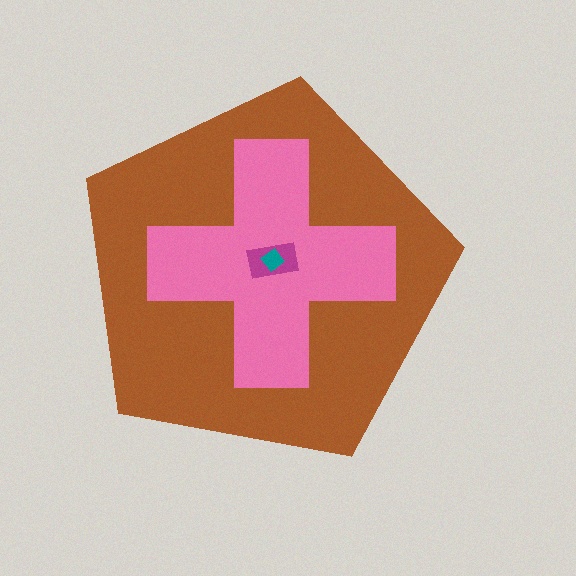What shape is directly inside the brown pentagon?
The pink cross.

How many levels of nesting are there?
4.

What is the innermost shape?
The teal diamond.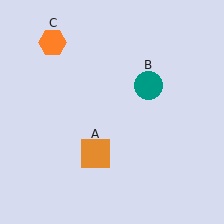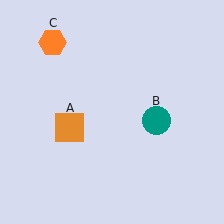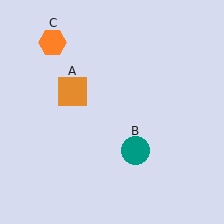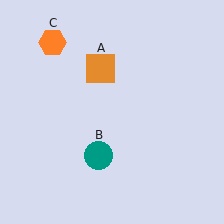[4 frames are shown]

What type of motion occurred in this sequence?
The orange square (object A), teal circle (object B) rotated clockwise around the center of the scene.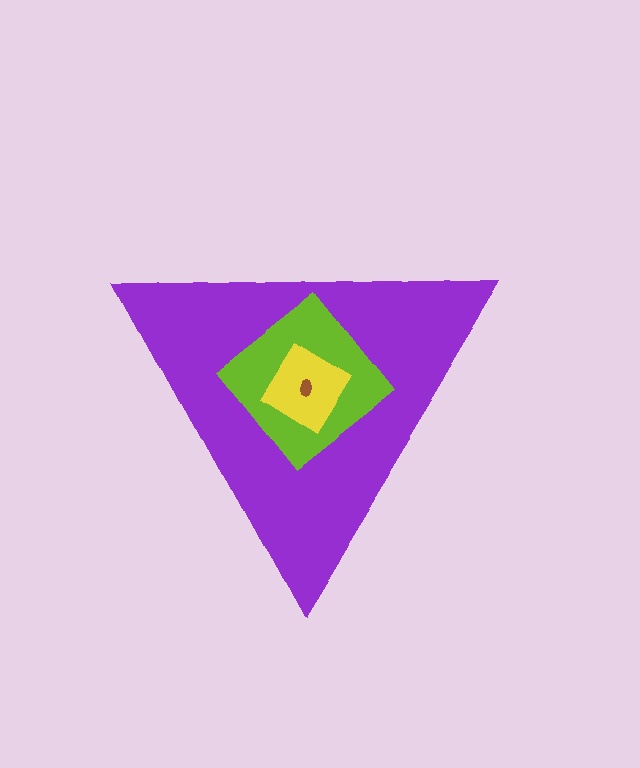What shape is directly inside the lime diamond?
The yellow diamond.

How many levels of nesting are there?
4.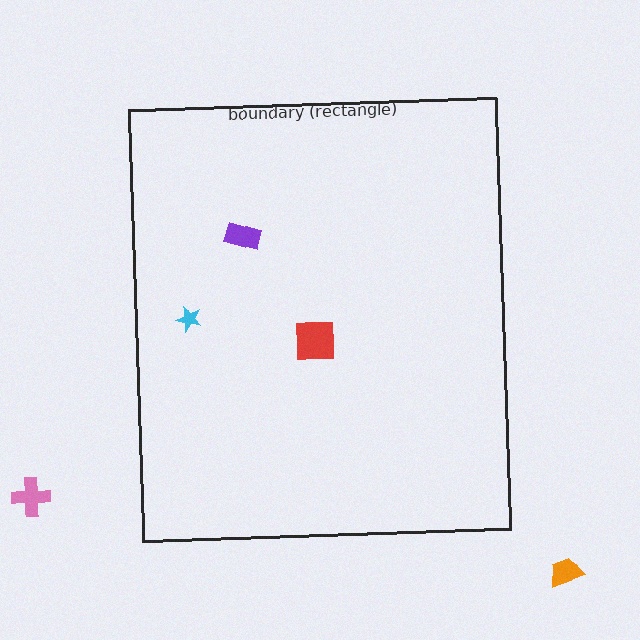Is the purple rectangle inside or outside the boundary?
Inside.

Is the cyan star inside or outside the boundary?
Inside.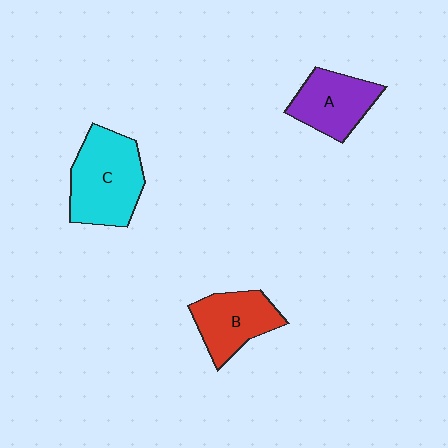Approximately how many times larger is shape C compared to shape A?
Approximately 1.4 times.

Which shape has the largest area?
Shape C (cyan).